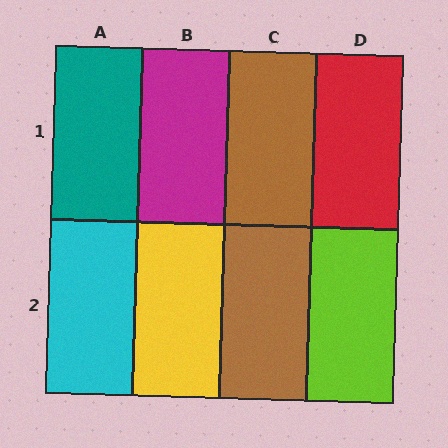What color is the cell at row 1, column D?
Red.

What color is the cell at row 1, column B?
Magenta.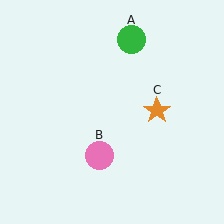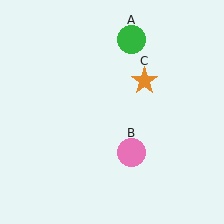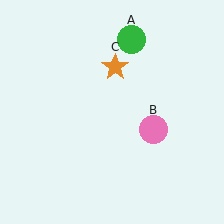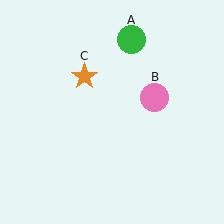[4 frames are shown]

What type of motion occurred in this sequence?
The pink circle (object B), orange star (object C) rotated counterclockwise around the center of the scene.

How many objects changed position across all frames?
2 objects changed position: pink circle (object B), orange star (object C).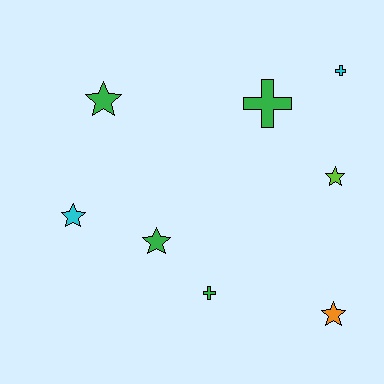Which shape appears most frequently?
Star, with 5 objects.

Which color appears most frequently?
Green, with 4 objects.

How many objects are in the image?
There are 8 objects.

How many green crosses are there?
There are 2 green crosses.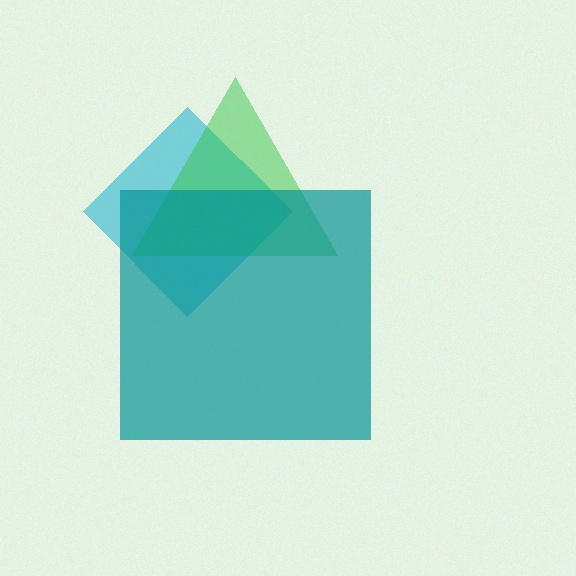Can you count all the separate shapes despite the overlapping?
Yes, there are 3 separate shapes.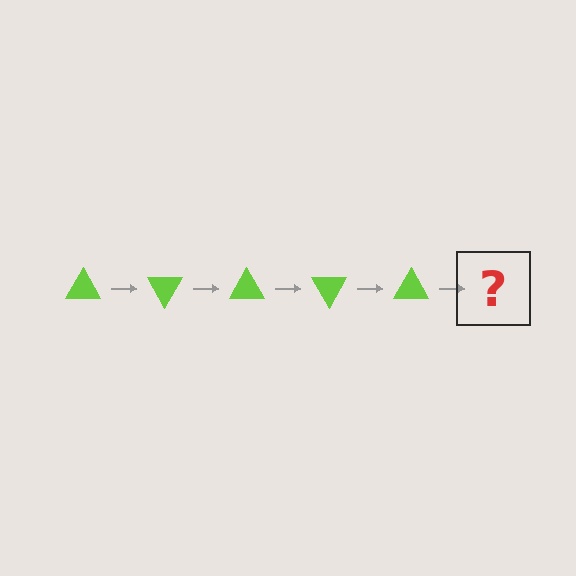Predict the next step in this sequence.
The next step is a lime triangle rotated 300 degrees.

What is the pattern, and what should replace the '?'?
The pattern is that the triangle rotates 60 degrees each step. The '?' should be a lime triangle rotated 300 degrees.